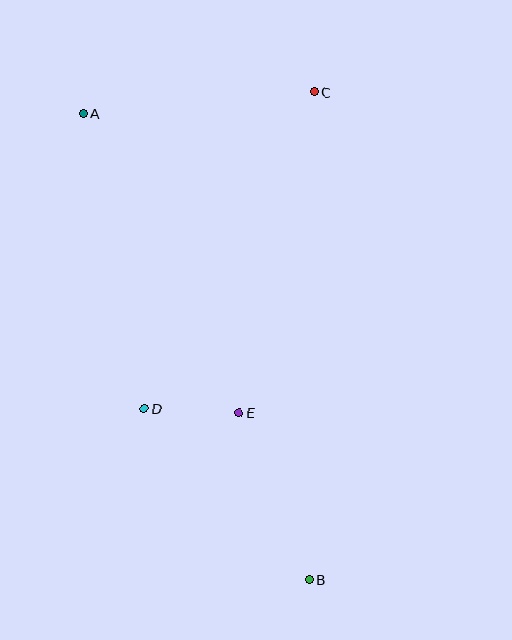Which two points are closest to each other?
Points D and E are closest to each other.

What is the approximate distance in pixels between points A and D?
The distance between A and D is approximately 302 pixels.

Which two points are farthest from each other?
Points A and B are farthest from each other.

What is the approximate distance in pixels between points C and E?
The distance between C and E is approximately 330 pixels.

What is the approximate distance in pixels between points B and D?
The distance between B and D is approximately 237 pixels.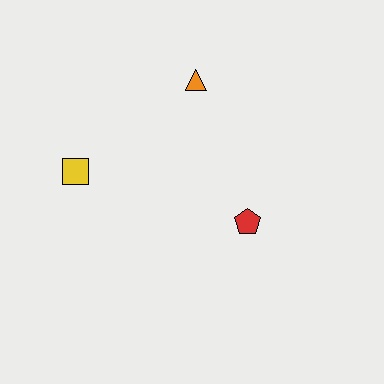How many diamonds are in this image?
There are no diamonds.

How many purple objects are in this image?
There are no purple objects.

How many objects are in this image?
There are 3 objects.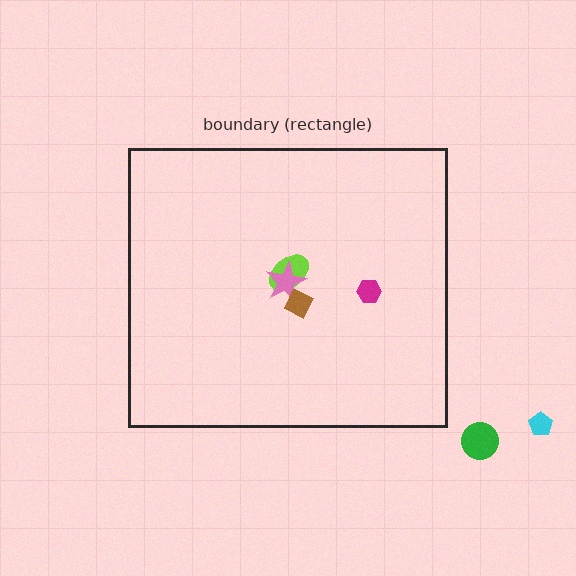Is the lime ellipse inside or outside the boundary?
Inside.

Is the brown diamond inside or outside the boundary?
Inside.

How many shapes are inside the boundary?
4 inside, 2 outside.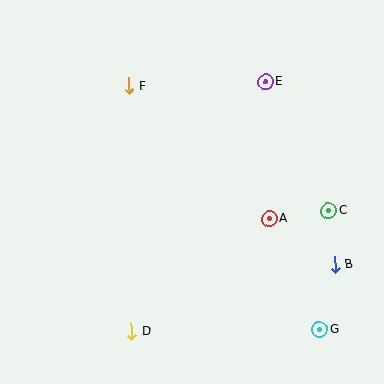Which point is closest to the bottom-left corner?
Point D is closest to the bottom-left corner.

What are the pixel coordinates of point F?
Point F is at (129, 86).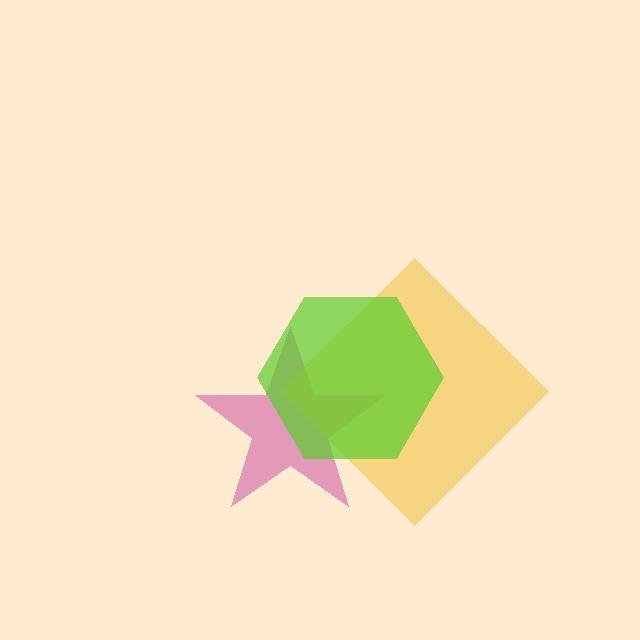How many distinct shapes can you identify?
There are 3 distinct shapes: a magenta star, a yellow diamond, a lime hexagon.